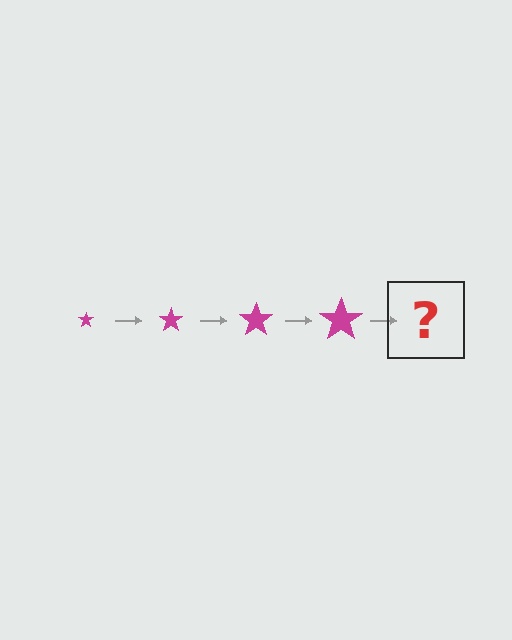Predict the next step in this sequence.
The next step is a magenta star, larger than the previous one.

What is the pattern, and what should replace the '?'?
The pattern is that the star gets progressively larger each step. The '?' should be a magenta star, larger than the previous one.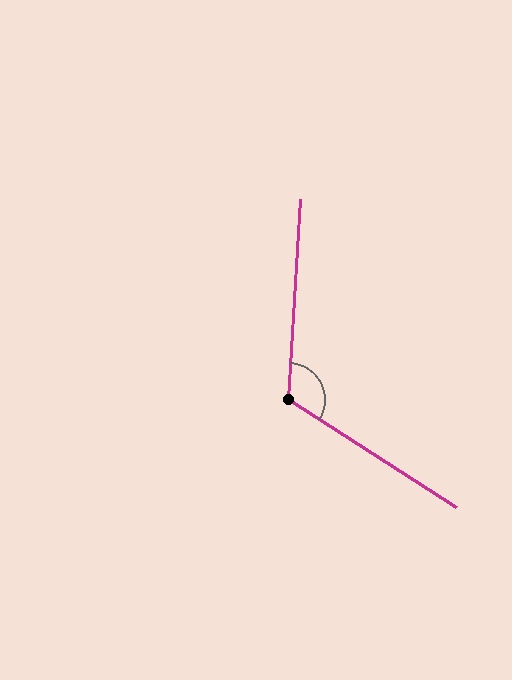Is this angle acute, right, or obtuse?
It is obtuse.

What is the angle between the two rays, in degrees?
Approximately 119 degrees.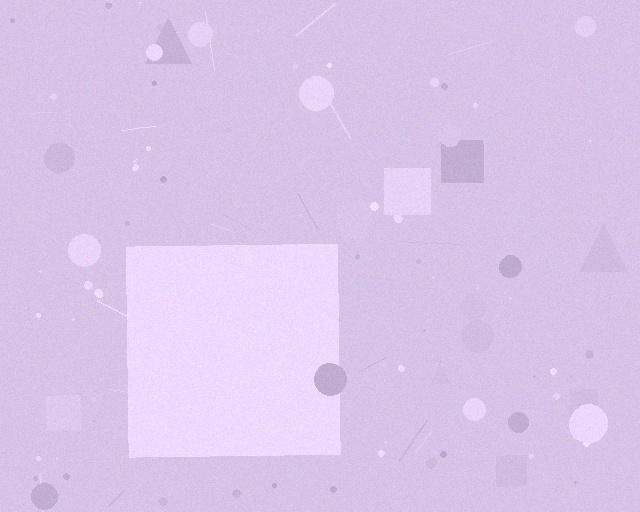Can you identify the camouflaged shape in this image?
The camouflaged shape is a square.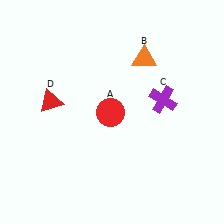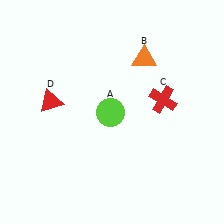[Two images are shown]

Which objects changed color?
A changed from red to lime. C changed from purple to red.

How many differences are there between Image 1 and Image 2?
There are 2 differences between the two images.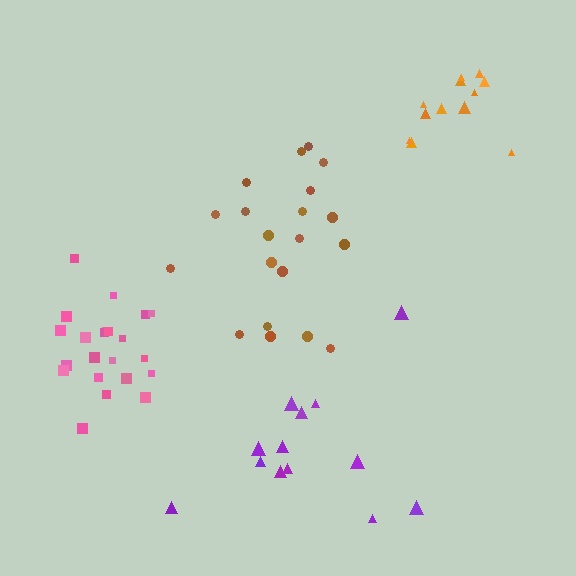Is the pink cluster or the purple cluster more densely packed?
Pink.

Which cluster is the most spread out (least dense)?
Purple.